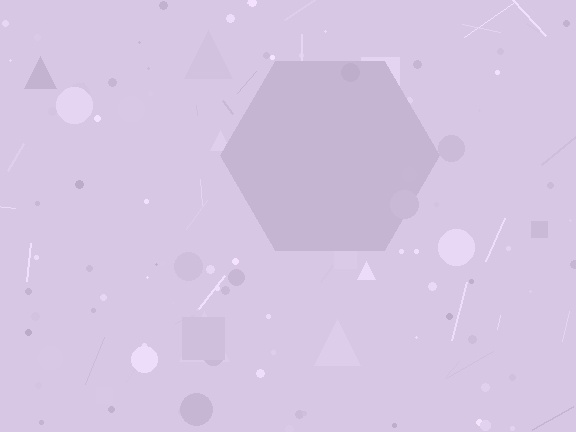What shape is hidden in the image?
A hexagon is hidden in the image.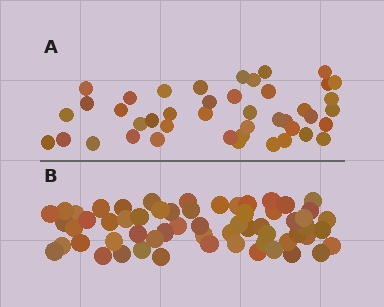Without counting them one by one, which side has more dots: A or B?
Region B (the bottom region) has more dots.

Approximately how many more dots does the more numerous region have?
Region B has approximately 15 more dots than region A.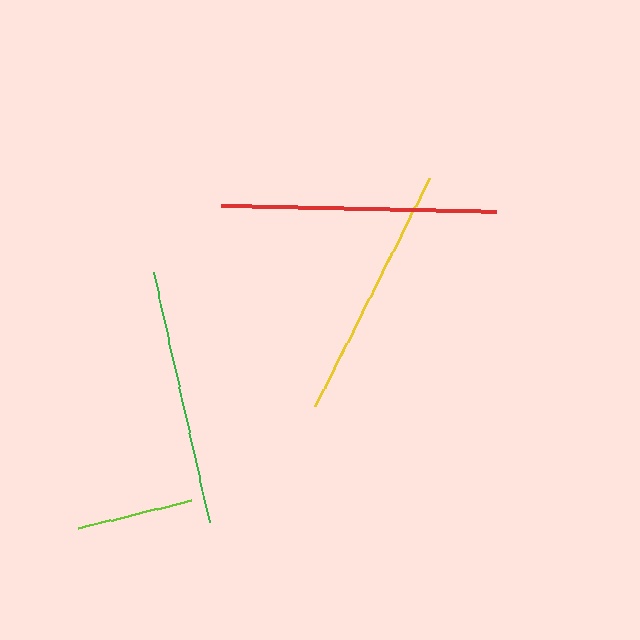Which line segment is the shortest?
The lime line is the shortest at approximately 116 pixels.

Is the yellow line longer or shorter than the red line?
The red line is longer than the yellow line.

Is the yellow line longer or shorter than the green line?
The green line is longer than the yellow line.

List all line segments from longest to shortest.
From longest to shortest: red, green, yellow, lime.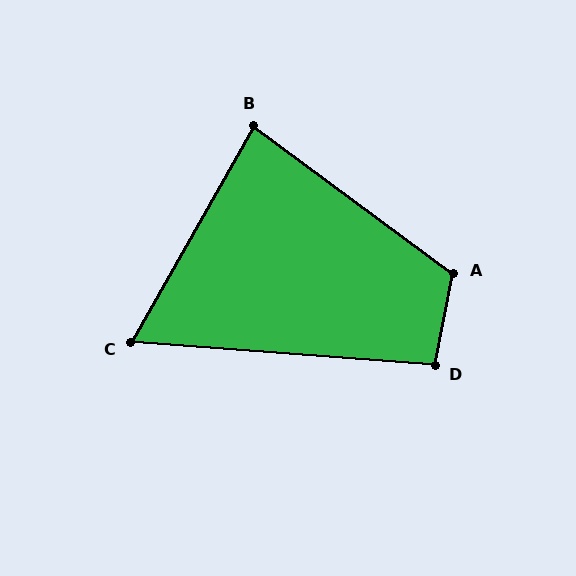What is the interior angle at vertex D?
Approximately 97 degrees (obtuse).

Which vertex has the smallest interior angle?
C, at approximately 65 degrees.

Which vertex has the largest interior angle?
A, at approximately 115 degrees.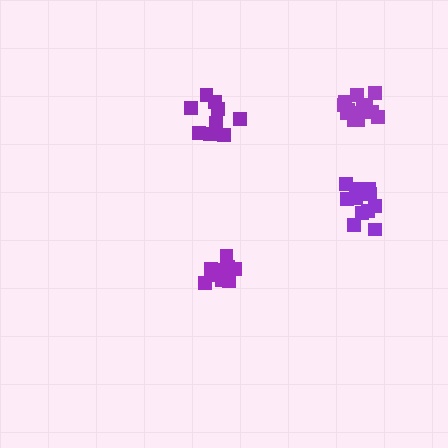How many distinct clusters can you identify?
There are 4 distinct clusters.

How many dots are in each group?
Group 1: 9 dots, Group 2: 13 dots, Group 3: 13 dots, Group 4: 13 dots (48 total).